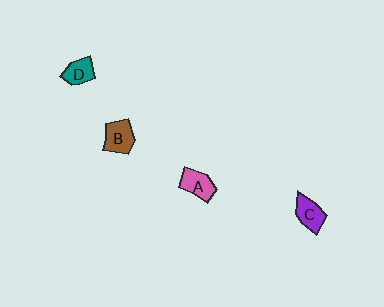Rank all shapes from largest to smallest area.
From largest to smallest: B (brown), A (pink), C (purple), D (teal).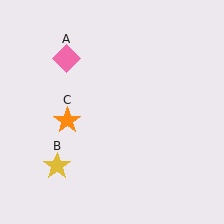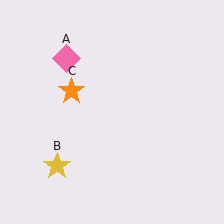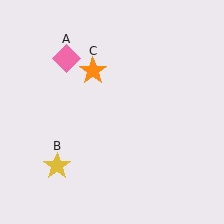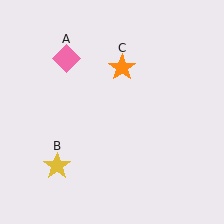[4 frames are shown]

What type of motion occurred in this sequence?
The orange star (object C) rotated clockwise around the center of the scene.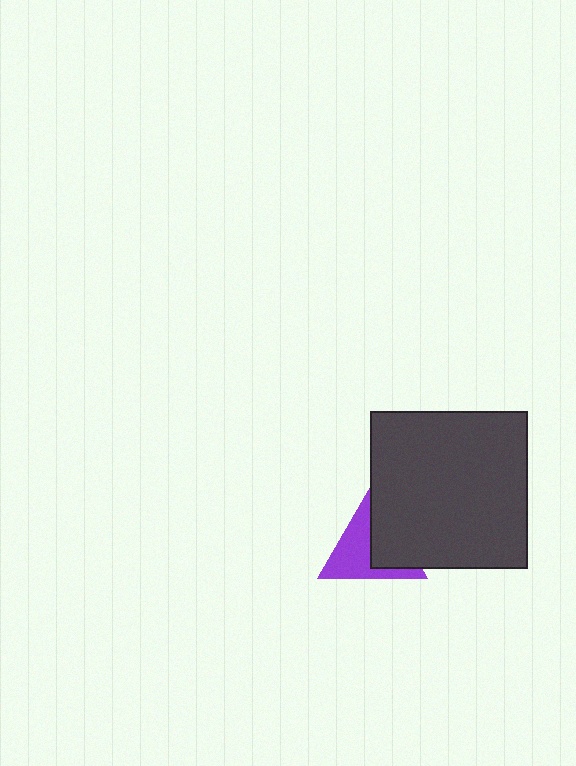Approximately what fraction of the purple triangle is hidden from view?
Roughly 45% of the purple triangle is hidden behind the dark gray square.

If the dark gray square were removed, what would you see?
You would see the complete purple triangle.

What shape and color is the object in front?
The object in front is a dark gray square.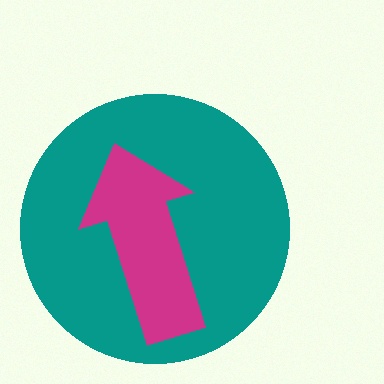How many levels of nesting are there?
2.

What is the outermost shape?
The teal circle.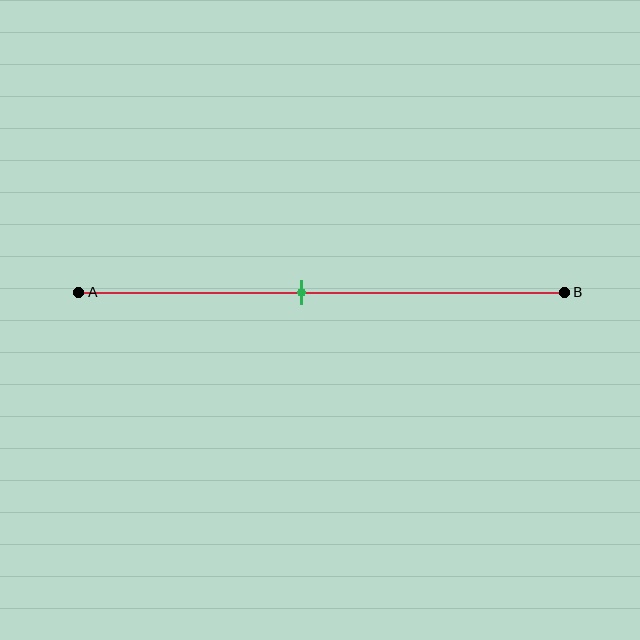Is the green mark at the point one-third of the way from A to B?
No, the mark is at about 45% from A, not at the 33% one-third point.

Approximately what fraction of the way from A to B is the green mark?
The green mark is approximately 45% of the way from A to B.